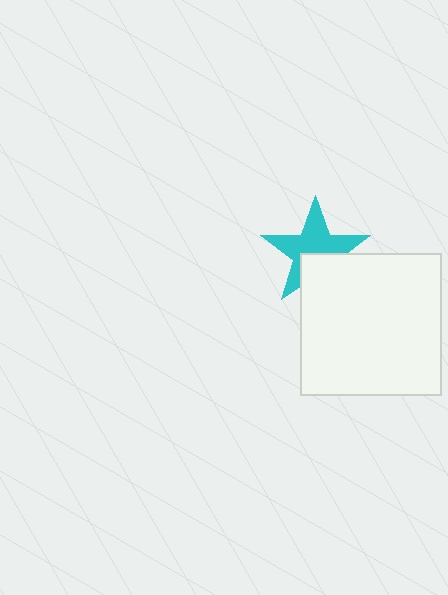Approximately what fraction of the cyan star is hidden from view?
Roughly 34% of the cyan star is hidden behind the white square.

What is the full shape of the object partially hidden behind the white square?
The partially hidden object is a cyan star.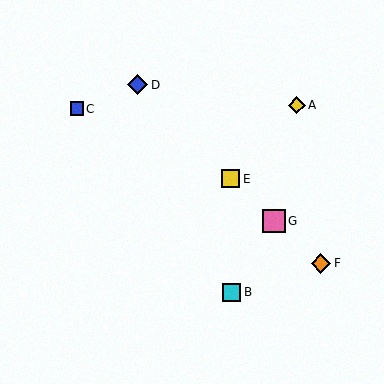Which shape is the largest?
The pink square (labeled G) is the largest.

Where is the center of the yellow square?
The center of the yellow square is at (231, 179).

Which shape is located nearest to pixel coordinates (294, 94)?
The yellow diamond (labeled A) at (297, 105) is nearest to that location.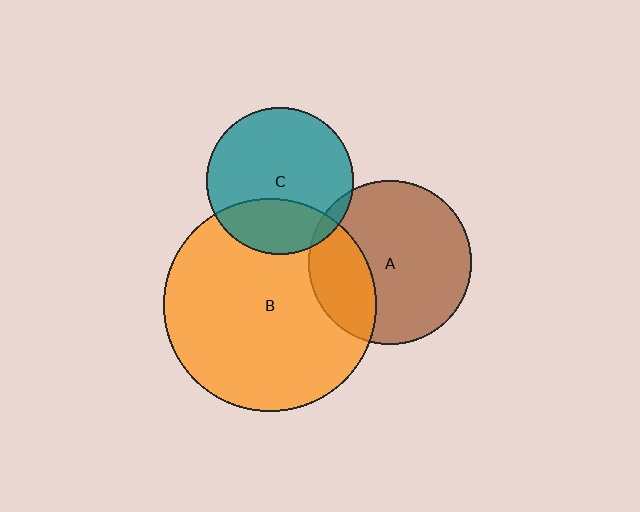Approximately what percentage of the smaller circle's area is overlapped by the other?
Approximately 5%.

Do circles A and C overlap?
Yes.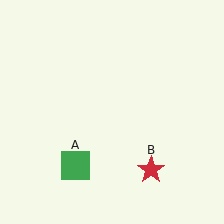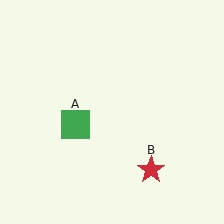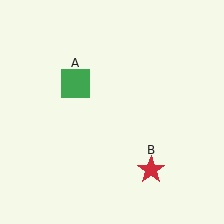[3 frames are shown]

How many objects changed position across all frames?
1 object changed position: green square (object A).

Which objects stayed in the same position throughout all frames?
Red star (object B) remained stationary.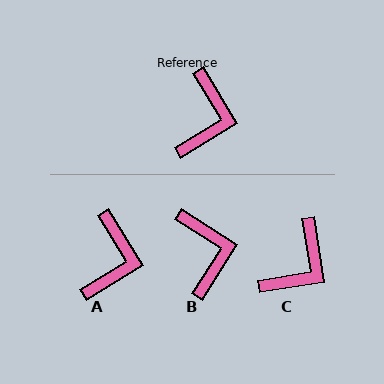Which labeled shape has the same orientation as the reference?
A.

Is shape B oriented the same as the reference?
No, it is off by about 26 degrees.